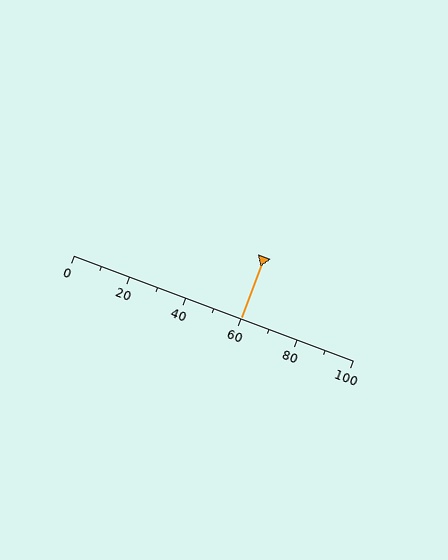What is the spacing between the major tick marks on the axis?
The major ticks are spaced 20 apart.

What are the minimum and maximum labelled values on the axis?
The axis runs from 0 to 100.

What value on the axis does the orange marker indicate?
The marker indicates approximately 60.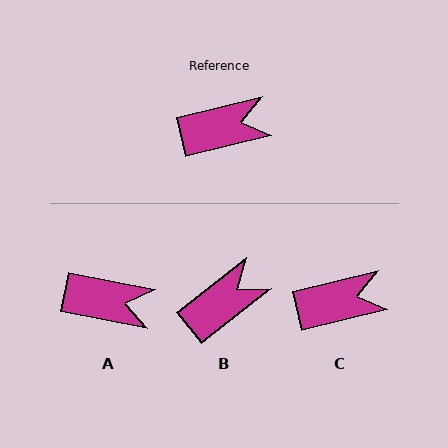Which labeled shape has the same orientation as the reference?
C.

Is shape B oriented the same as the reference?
No, it is off by about 25 degrees.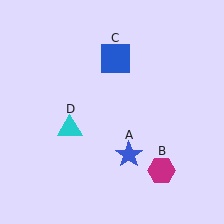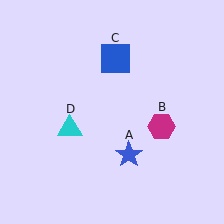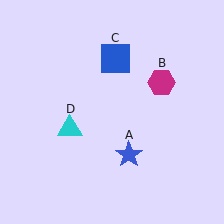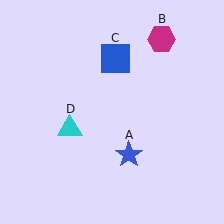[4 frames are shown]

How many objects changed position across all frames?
1 object changed position: magenta hexagon (object B).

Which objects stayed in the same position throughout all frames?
Blue star (object A) and blue square (object C) and cyan triangle (object D) remained stationary.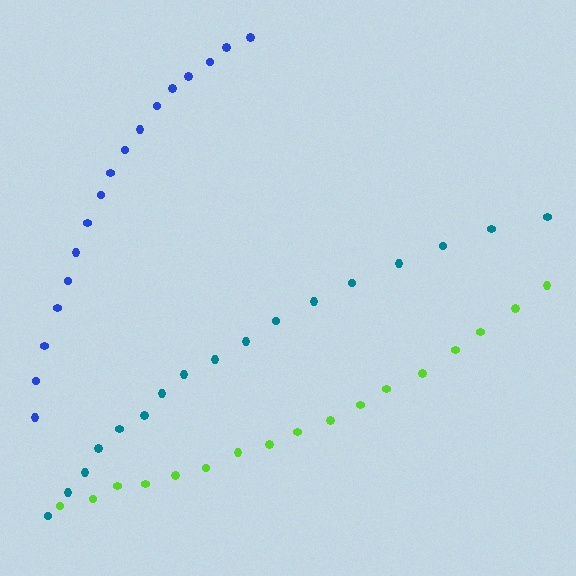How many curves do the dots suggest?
There are 3 distinct paths.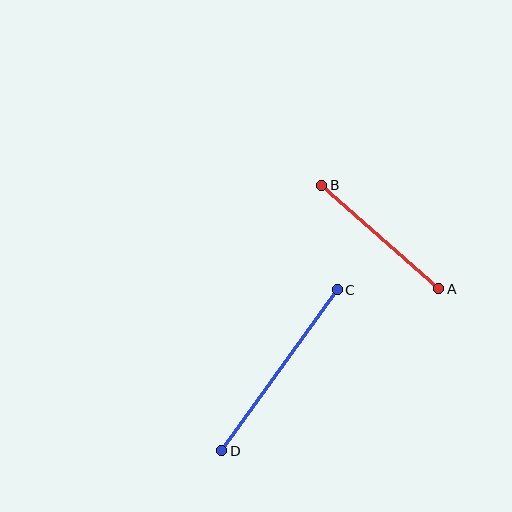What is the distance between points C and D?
The distance is approximately 198 pixels.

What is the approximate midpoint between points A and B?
The midpoint is at approximately (380, 237) pixels.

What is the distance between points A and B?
The distance is approximately 156 pixels.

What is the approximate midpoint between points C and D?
The midpoint is at approximately (280, 370) pixels.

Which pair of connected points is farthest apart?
Points C and D are farthest apart.